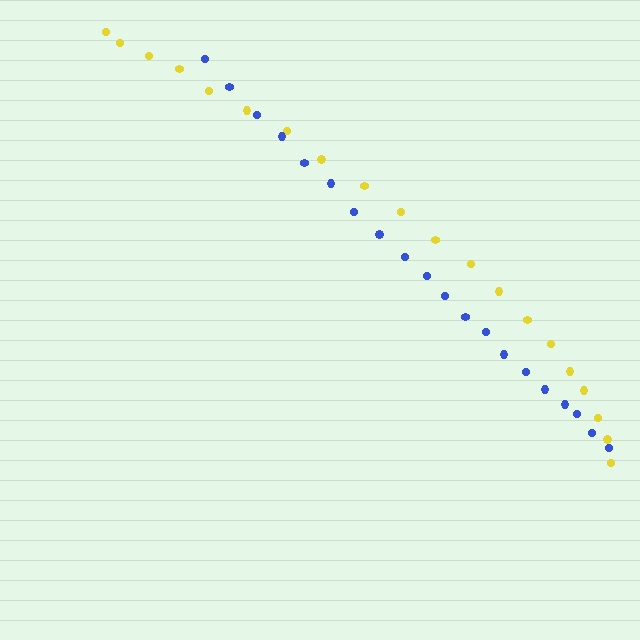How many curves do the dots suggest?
There are 2 distinct paths.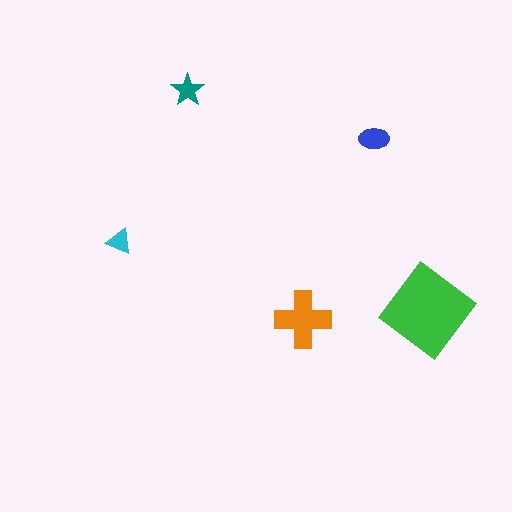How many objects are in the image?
There are 5 objects in the image.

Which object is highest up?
The teal star is topmost.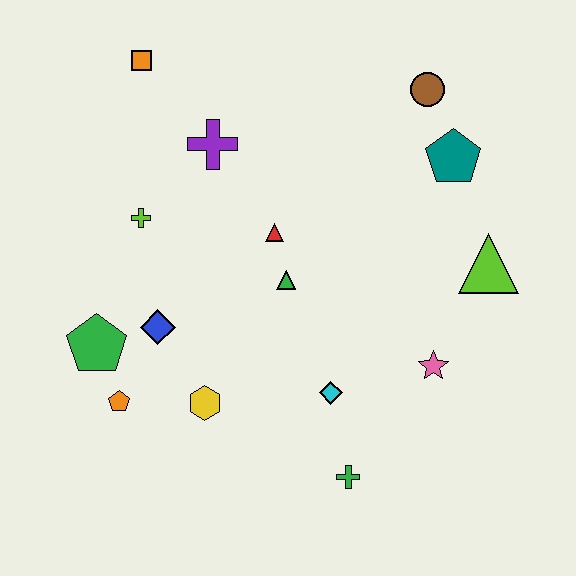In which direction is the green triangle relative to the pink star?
The green triangle is to the left of the pink star.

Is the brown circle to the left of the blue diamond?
No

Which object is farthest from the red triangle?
The green cross is farthest from the red triangle.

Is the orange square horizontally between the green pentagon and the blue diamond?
Yes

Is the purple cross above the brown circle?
No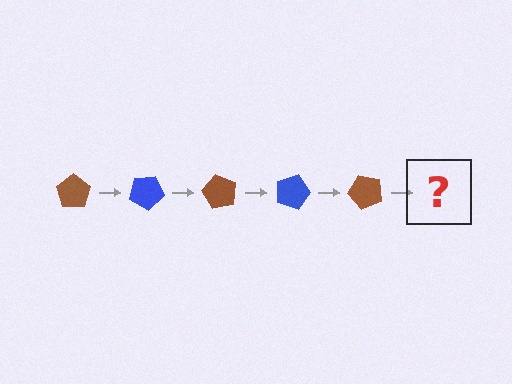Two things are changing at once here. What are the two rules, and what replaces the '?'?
The two rules are that it rotates 30 degrees each step and the color cycles through brown and blue. The '?' should be a blue pentagon, rotated 150 degrees from the start.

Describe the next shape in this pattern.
It should be a blue pentagon, rotated 150 degrees from the start.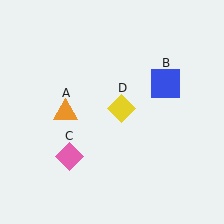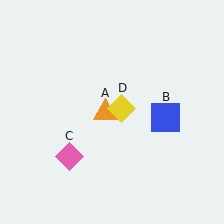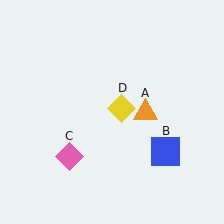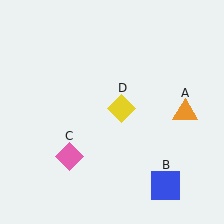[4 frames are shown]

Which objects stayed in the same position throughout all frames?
Pink diamond (object C) and yellow diamond (object D) remained stationary.